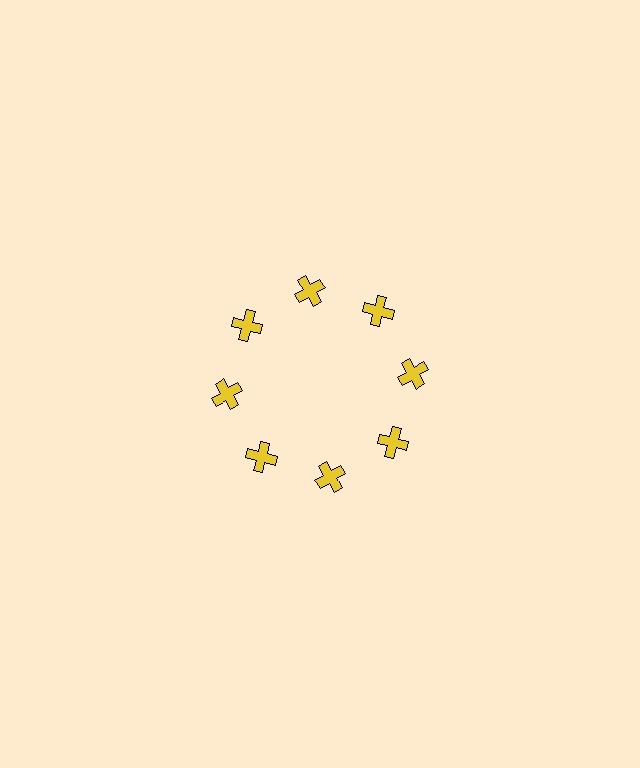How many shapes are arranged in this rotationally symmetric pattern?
There are 8 shapes, arranged in 8 groups of 1.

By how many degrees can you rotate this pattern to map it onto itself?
The pattern maps onto itself every 45 degrees of rotation.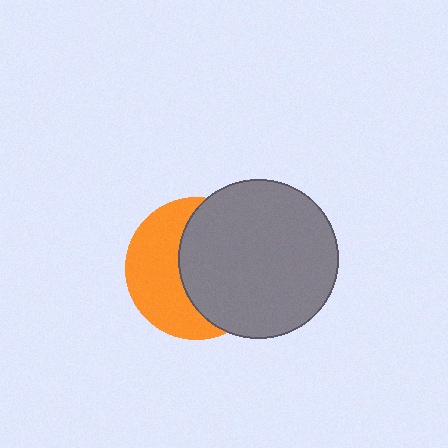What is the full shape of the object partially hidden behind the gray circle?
The partially hidden object is an orange circle.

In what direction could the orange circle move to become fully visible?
The orange circle could move left. That would shift it out from behind the gray circle entirely.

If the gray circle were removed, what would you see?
You would see the complete orange circle.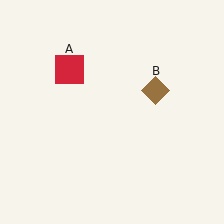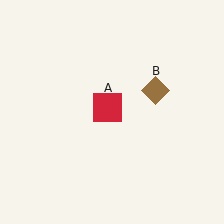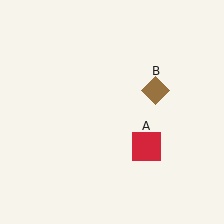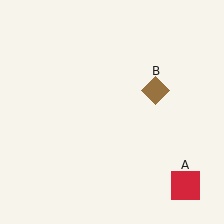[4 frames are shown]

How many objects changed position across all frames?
1 object changed position: red square (object A).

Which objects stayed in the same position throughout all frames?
Brown diamond (object B) remained stationary.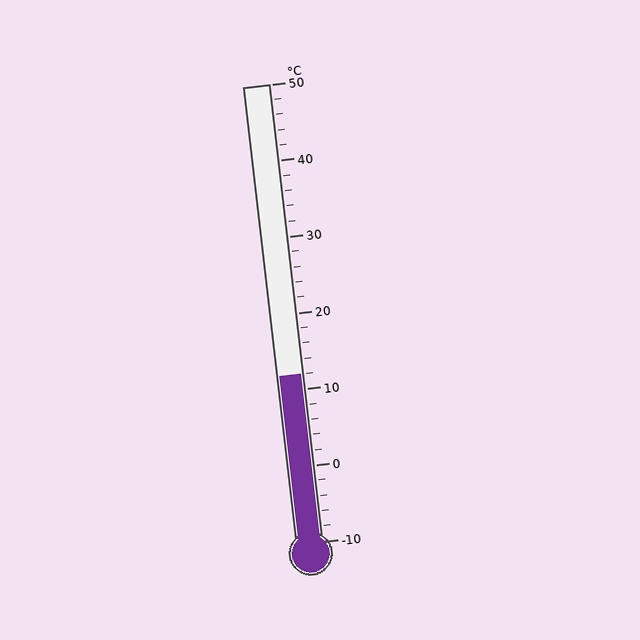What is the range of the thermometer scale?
The thermometer scale ranges from -10°C to 50°C.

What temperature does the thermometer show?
The thermometer shows approximately 12°C.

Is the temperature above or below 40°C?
The temperature is below 40°C.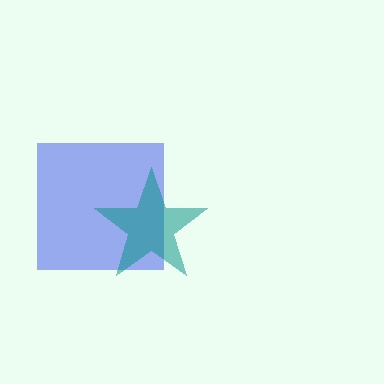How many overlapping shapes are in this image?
There are 2 overlapping shapes in the image.